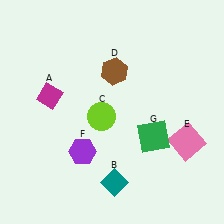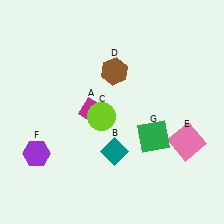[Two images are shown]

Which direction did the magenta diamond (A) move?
The magenta diamond (A) moved right.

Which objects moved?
The objects that moved are: the magenta diamond (A), the teal diamond (B), the purple hexagon (F).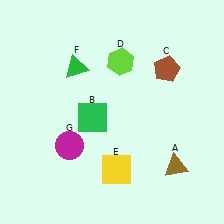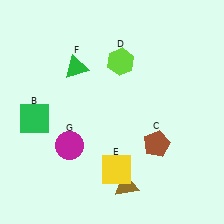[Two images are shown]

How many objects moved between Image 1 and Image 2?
3 objects moved between the two images.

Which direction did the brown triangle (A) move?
The brown triangle (A) moved left.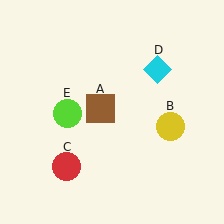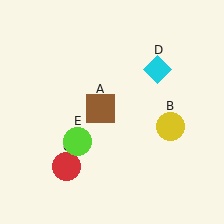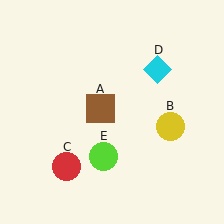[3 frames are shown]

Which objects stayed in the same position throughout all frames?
Brown square (object A) and yellow circle (object B) and red circle (object C) and cyan diamond (object D) remained stationary.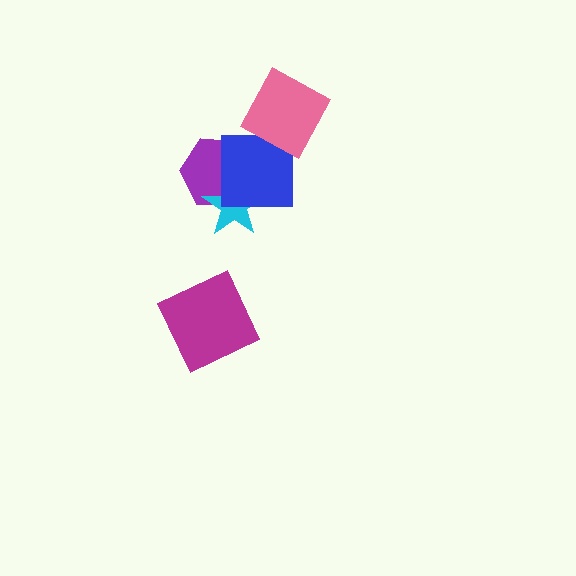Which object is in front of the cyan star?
The blue square is in front of the cyan star.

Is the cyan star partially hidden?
Yes, it is partially covered by another shape.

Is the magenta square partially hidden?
No, no other shape covers it.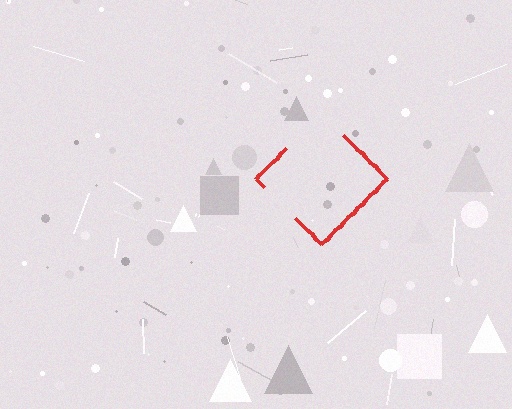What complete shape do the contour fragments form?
The contour fragments form a diamond.